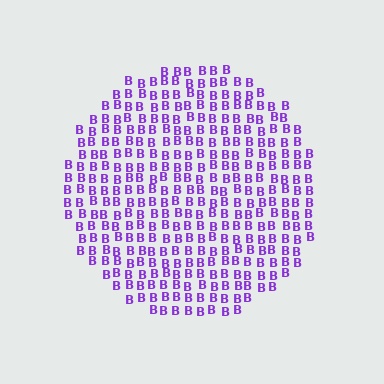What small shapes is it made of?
It is made of small letter B's.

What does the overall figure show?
The overall figure shows a circle.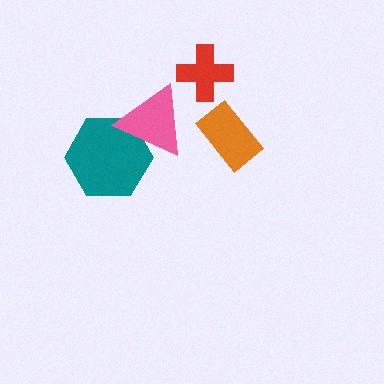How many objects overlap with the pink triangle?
1 object overlaps with the pink triangle.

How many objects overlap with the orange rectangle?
0 objects overlap with the orange rectangle.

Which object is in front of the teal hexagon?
The pink triangle is in front of the teal hexagon.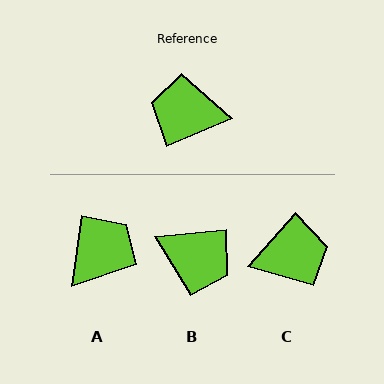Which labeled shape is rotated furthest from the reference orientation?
B, about 163 degrees away.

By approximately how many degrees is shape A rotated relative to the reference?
Approximately 120 degrees clockwise.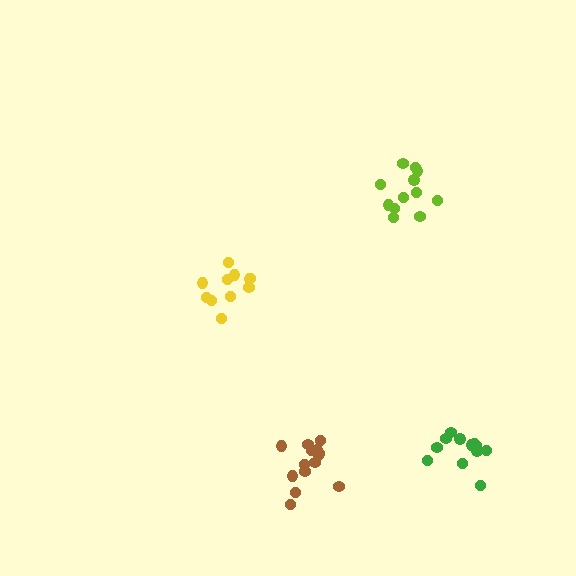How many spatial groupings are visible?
There are 4 spatial groupings.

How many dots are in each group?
Group 1: 11 dots, Group 2: 12 dots, Group 3: 14 dots, Group 4: 12 dots (49 total).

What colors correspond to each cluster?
The clusters are colored: yellow, green, brown, lime.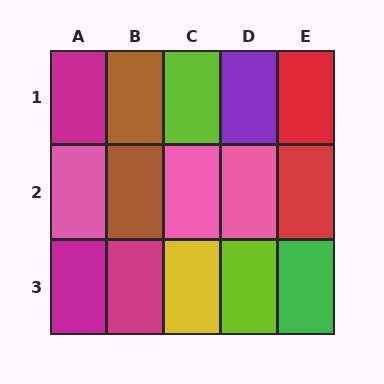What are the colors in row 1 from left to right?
Magenta, brown, lime, purple, red.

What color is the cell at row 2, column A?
Pink.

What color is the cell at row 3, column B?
Magenta.